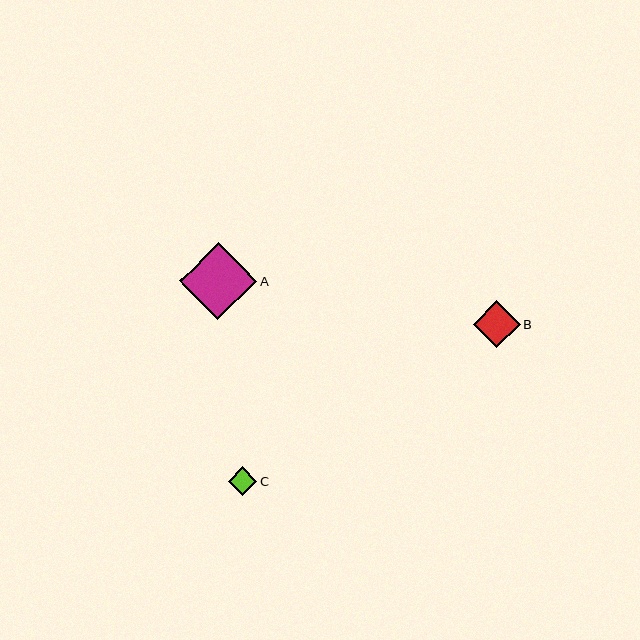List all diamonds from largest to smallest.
From largest to smallest: A, B, C.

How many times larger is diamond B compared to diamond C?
Diamond B is approximately 1.7 times the size of diamond C.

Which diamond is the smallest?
Diamond C is the smallest with a size of approximately 29 pixels.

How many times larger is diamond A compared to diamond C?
Diamond A is approximately 2.7 times the size of diamond C.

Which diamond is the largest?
Diamond A is the largest with a size of approximately 78 pixels.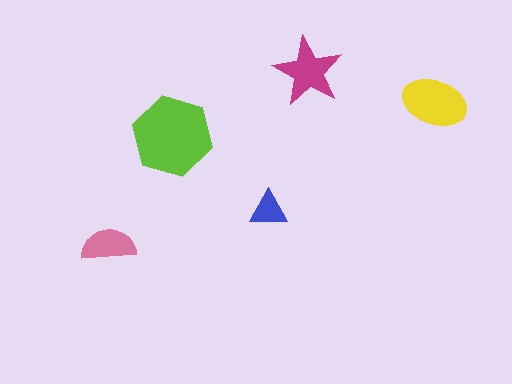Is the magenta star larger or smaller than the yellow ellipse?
Smaller.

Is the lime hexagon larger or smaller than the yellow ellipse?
Larger.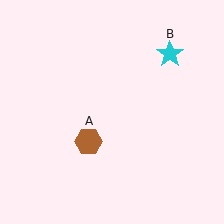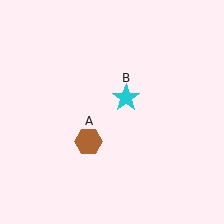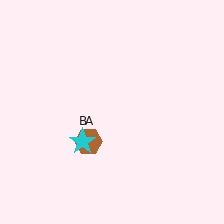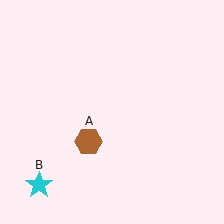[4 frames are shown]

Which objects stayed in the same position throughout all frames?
Brown hexagon (object A) remained stationary.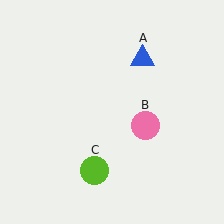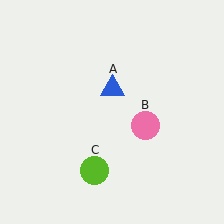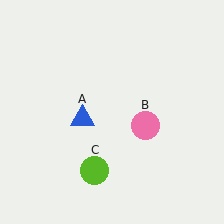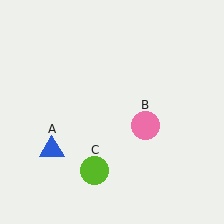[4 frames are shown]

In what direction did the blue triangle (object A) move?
The blue triangle (object A) moved down and to the left.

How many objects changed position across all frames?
1 object changed position: blue triangle (object A).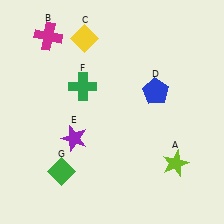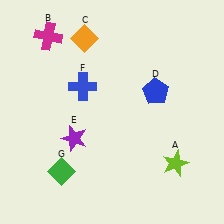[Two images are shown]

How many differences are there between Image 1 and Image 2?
There are 2 differences between the two images.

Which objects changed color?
C changed from yellow to orange. F changed from green to blue.